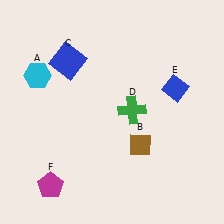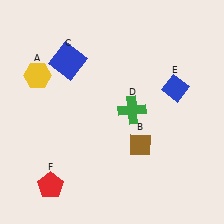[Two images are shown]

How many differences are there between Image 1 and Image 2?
There are 2 differences between the two images.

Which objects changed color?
A changed from cyan to yellow. F changed from magenta to red.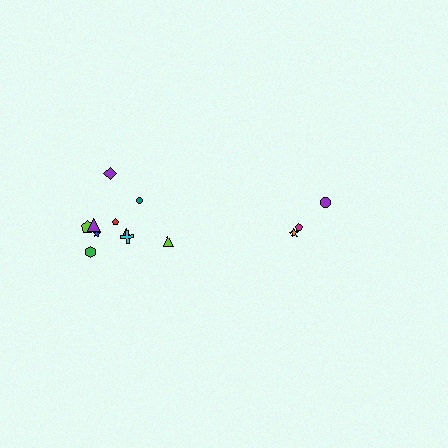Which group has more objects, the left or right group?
The left group.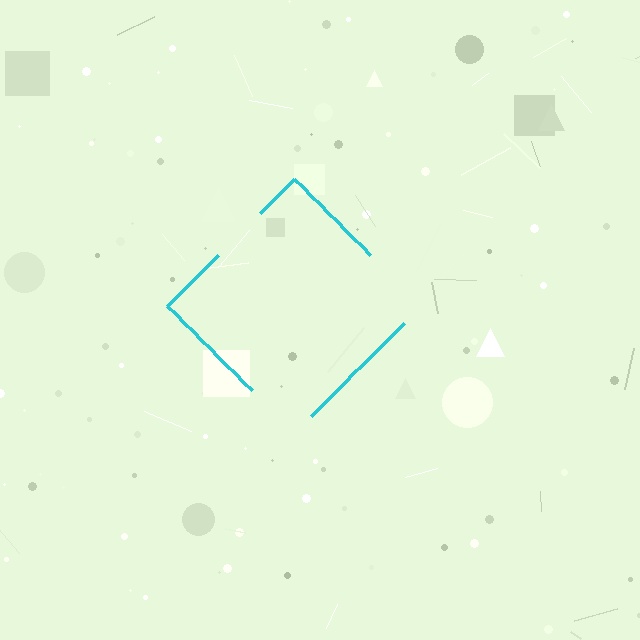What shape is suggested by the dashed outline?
The dashed outline suggests a diamond.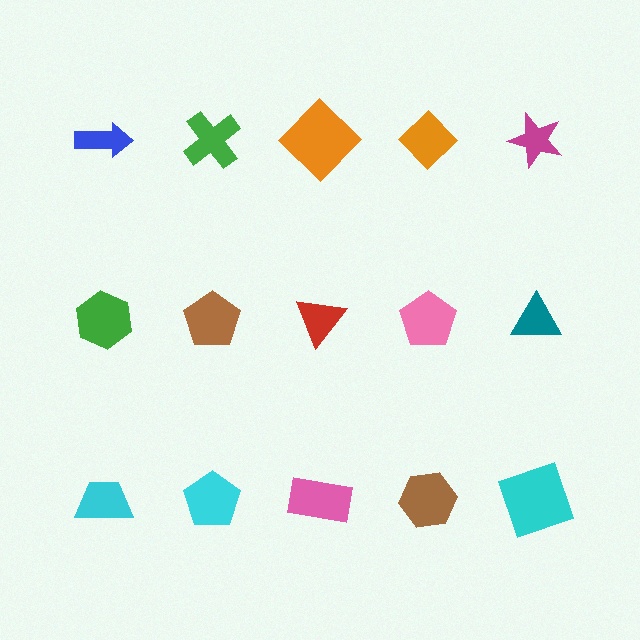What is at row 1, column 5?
A magenta star.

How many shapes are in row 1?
5 shapes.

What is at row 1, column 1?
A blue arrow.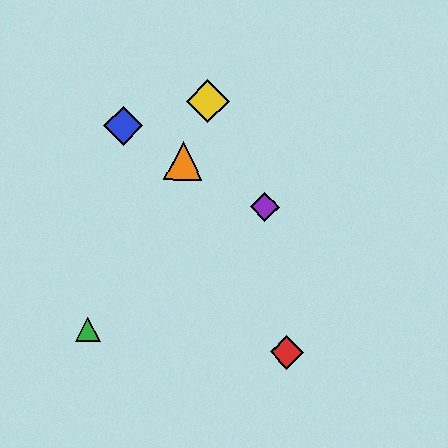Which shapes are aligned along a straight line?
The blue diamond, the purple diamond, the orange triangle are aligned along a straight line.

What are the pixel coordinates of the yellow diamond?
The yellow diamond is at (208, 101).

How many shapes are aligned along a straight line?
3 shapes (the blue diamond, the purple diamond, the orange triangle) are aligned along a straight line.